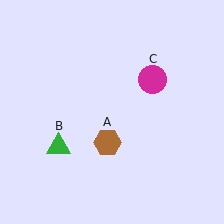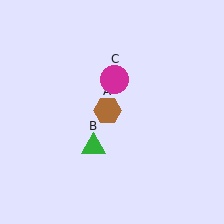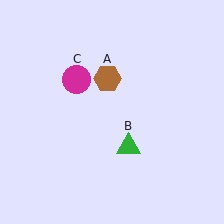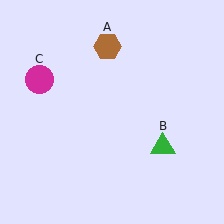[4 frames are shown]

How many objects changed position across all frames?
3 objects changed position: brown hexagon (object A), green triangle (object B), magenta circle (object C).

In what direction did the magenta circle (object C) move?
The magenta circle (object C) moved left.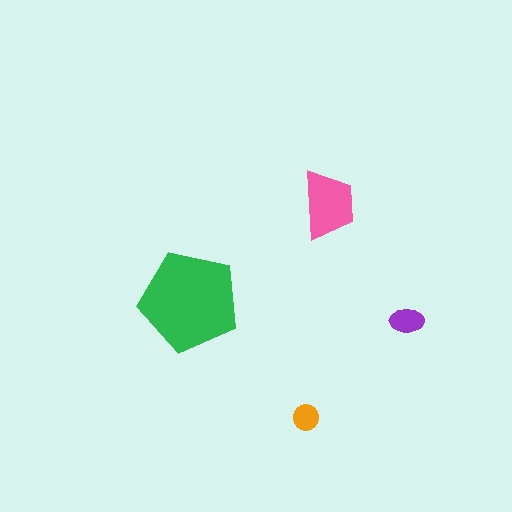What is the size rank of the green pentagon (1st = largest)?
1st.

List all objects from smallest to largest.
The orange circle, the purple ellipse, the pink trapezoid, the green pentagon.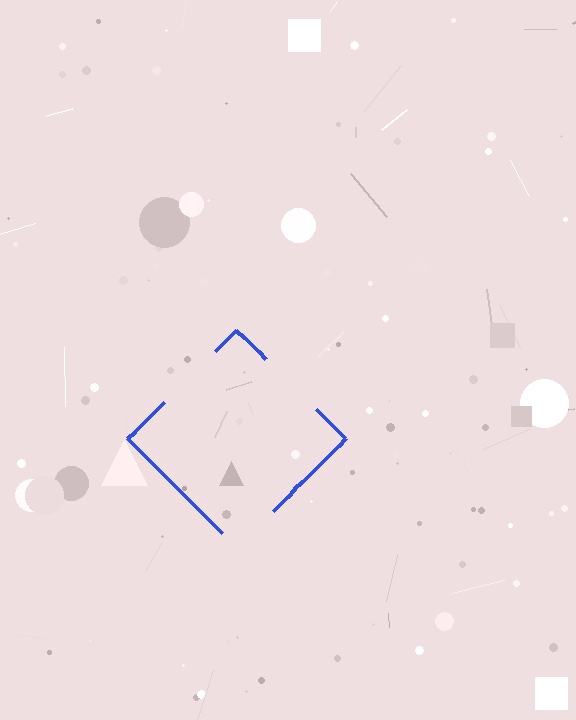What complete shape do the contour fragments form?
The contour fragments form a diamond.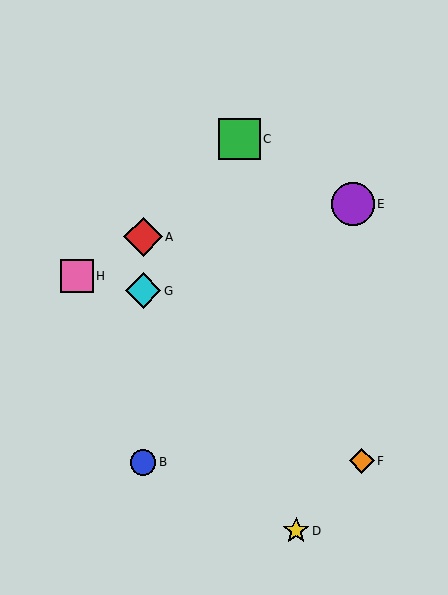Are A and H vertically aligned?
No, A is at x≈143 and H is at x≈77.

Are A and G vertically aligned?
Yes, both are at x≈143.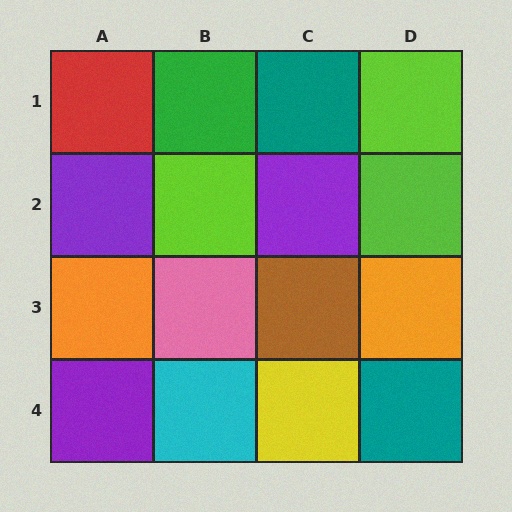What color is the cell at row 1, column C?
Teal.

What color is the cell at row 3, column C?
Brown.